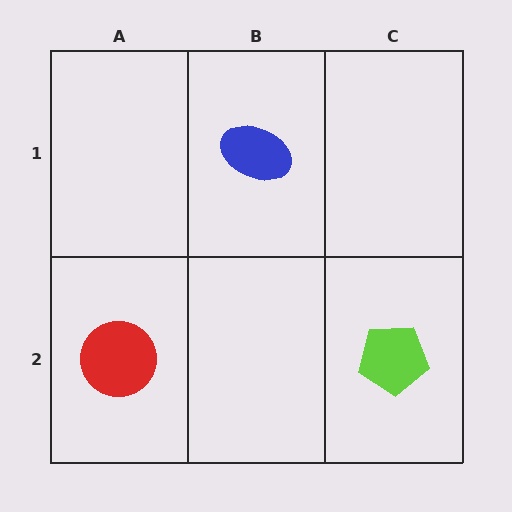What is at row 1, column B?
A blue ellipse.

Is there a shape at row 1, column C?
No, that cell is empty.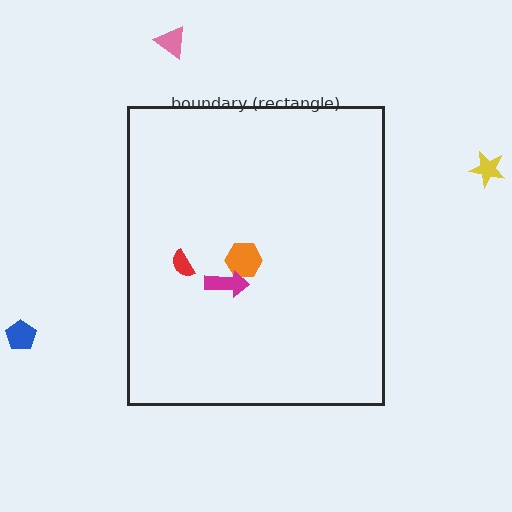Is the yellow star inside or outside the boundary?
Outside.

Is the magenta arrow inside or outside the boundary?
Inside.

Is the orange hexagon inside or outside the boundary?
Inside.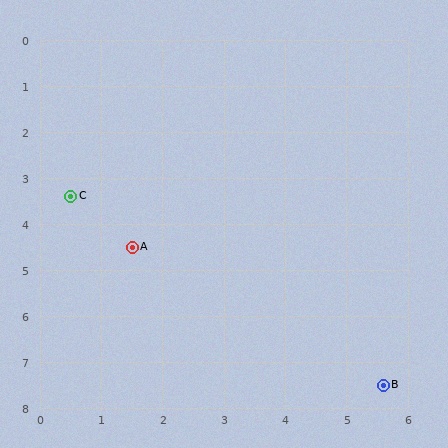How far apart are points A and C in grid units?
Points A and C are about 1.5 grid units apart.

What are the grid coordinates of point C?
Point C is at approximately (0.5, 3.4).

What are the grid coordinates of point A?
Point A is at approximately (1.5, 4.5).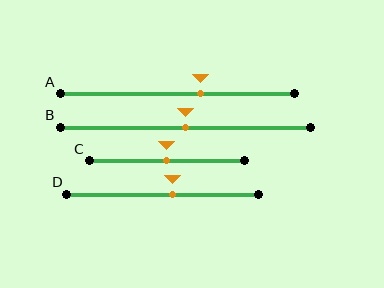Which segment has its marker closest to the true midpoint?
Segment B has its marker closest to the true midpoint.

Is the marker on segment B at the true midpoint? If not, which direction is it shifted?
Yes, the marker on segment B is at the true midpoint.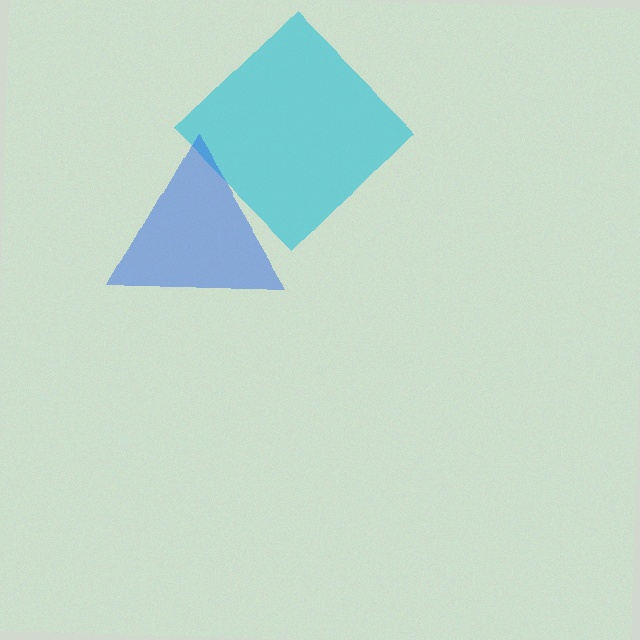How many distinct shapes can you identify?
There are 2 distinct shapes: a cyan diamond, a blue triangle.